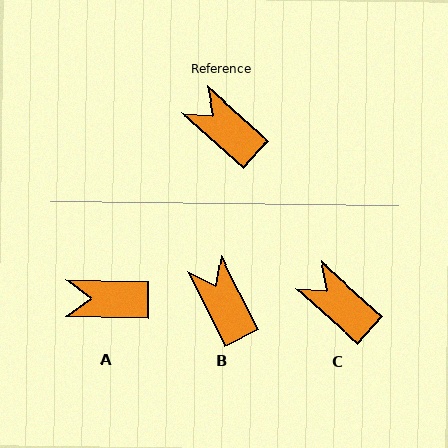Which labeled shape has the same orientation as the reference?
C.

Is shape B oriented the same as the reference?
No, it is off by about 22 degrees.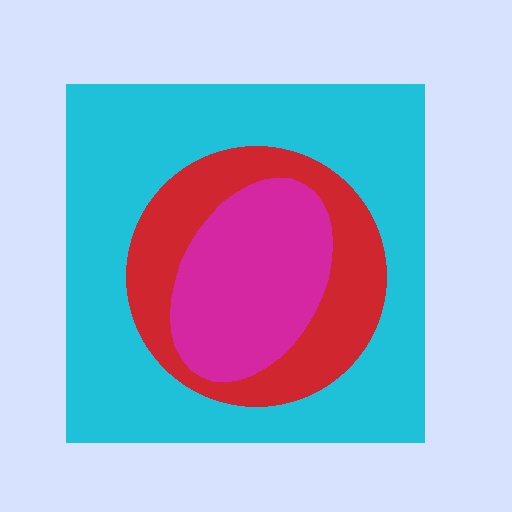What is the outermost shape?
The cyan square.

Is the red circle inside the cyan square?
Yes.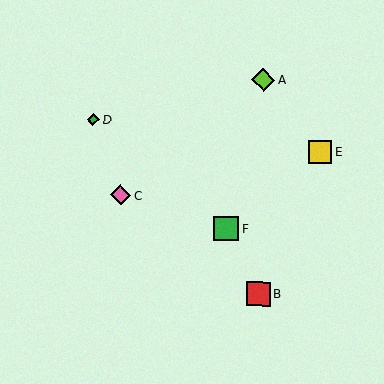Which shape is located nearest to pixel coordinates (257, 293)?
The red square (labeled B) at (258, 294) is nearest to that location.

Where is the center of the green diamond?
The center of the green diamond is at (93, 120).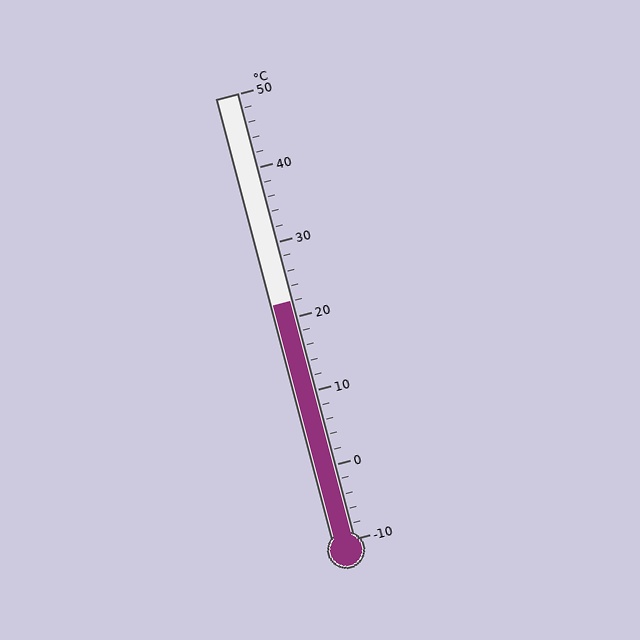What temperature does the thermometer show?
The thermometer shows approximately 22°C.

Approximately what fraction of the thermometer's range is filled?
The thermometer is filled to approximately 55% of its range.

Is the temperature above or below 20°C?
The temperature is above 20°C.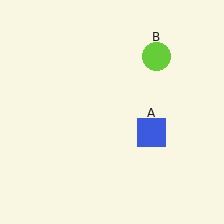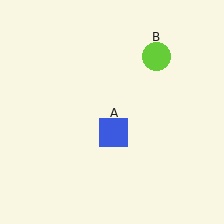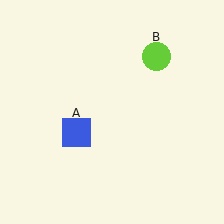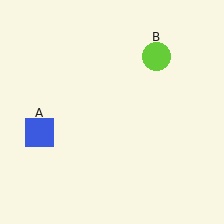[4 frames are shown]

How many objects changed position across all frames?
1 object changed position: blue square (object A).